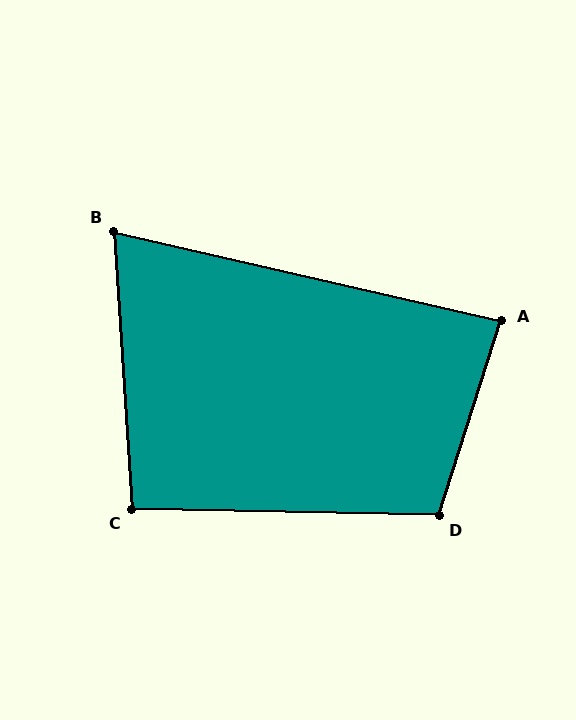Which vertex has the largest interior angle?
D, at approximately 107 degrees.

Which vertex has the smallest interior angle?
B, at approximately 73 degrees.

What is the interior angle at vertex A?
Approximately 85 degrees (approximately right).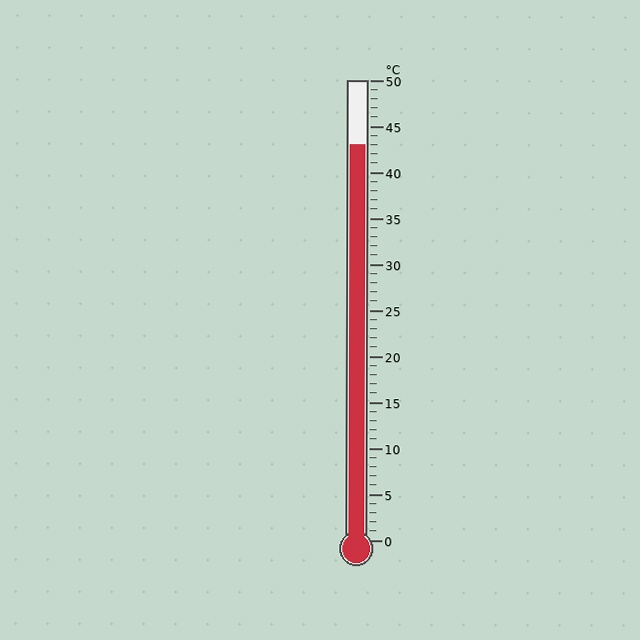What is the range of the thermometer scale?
The thermometer scale ranges from 0°C to 50°C.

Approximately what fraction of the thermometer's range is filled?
The thermometer is filled to approximately 85% of its range.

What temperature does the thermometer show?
The thermometer shows approximately 43°C.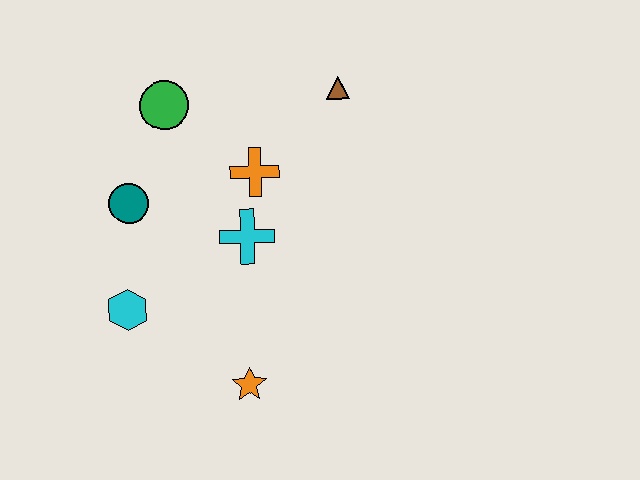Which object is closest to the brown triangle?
The orange cross is closest to the brown triangle.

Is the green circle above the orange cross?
Yes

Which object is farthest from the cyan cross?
The brown triangle is farthest from the cyan cross.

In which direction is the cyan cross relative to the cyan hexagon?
The cyan cross is to the right of the cyan hexagon.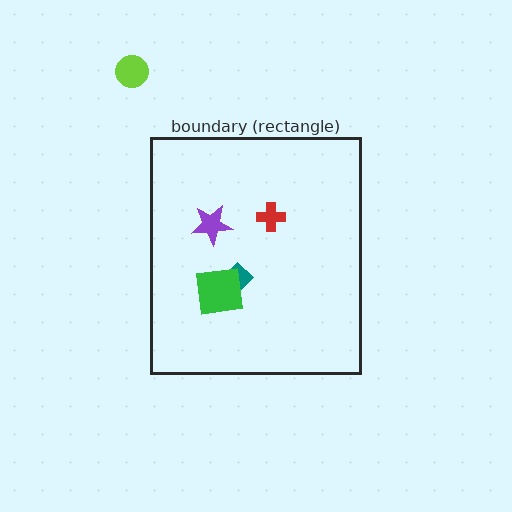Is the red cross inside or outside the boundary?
Inside.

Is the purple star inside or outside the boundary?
Inside.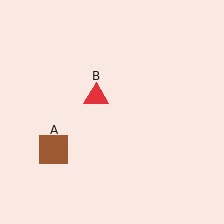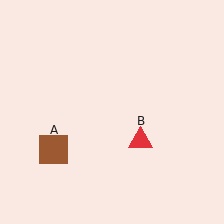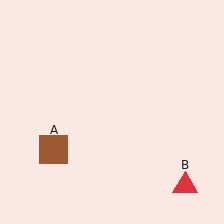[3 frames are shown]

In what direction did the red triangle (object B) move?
The red triangle (object B) moved down and to the right.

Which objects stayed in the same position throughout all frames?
Brown square (object A) remained stationary.